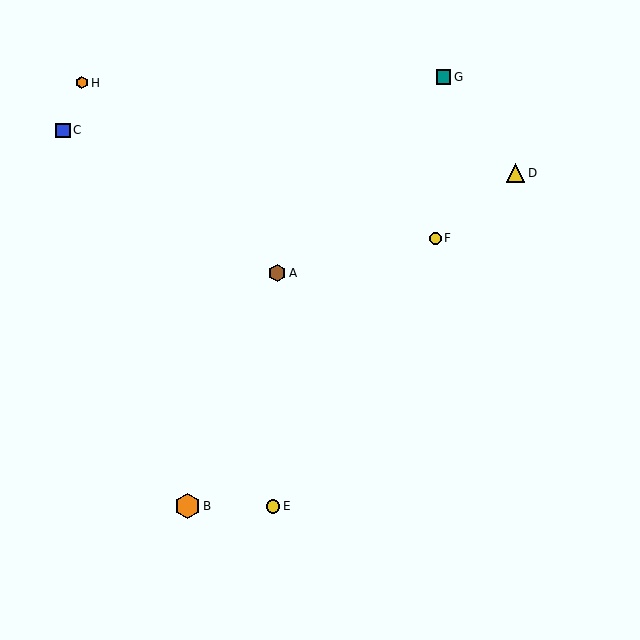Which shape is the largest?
The orange hexagon (labeled B) is the largest.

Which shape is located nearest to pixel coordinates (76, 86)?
The orange hexagon (labeled H) at (82, 83) is nearest to that location.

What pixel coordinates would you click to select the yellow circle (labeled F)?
Click at (435, 238) to select the yellow circle F.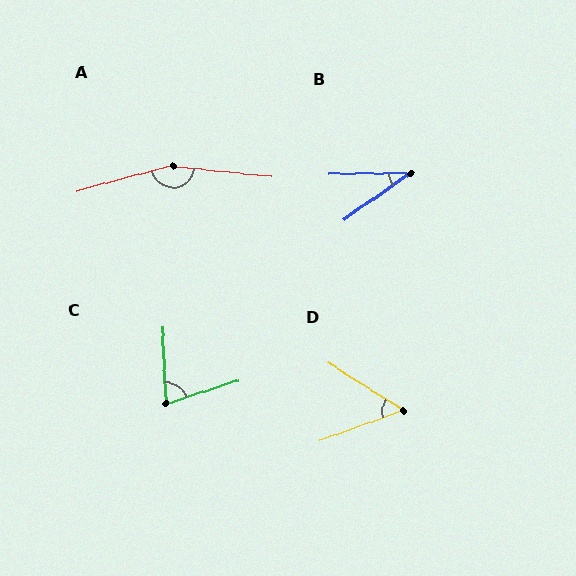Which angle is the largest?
A, at approximately 159 degrees.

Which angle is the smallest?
B, at approximately 34 degrees.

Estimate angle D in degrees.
Approximately 52 degrees.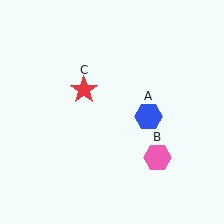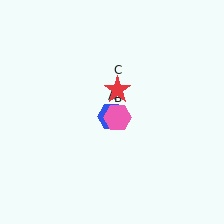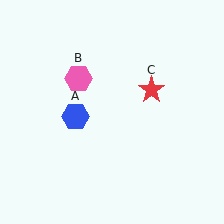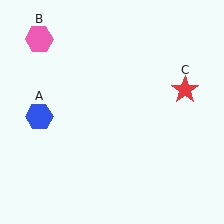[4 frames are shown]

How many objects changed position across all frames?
3 objects changed position: blue hexagon (object A), pink hexagon (object B), red star (object C).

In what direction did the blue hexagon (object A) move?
The blue hexagon (object A) moved left.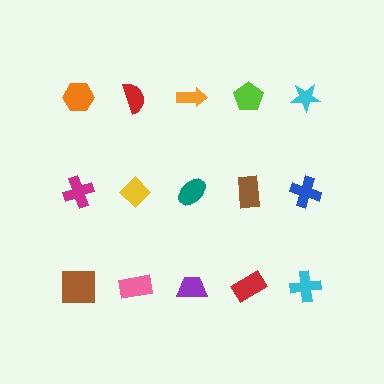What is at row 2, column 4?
A brown rectangle.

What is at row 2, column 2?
A yellow diamond.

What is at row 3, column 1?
A brown square.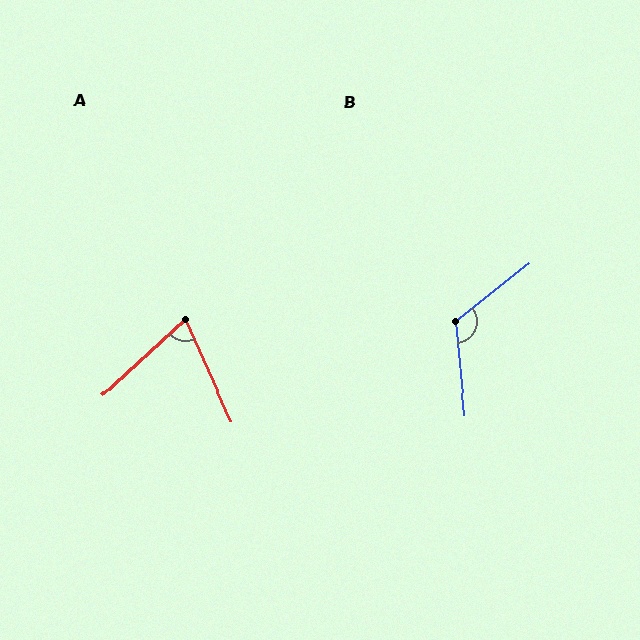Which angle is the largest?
B, at approximately 122 degrees.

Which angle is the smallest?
A, at approximately 71 degrees.